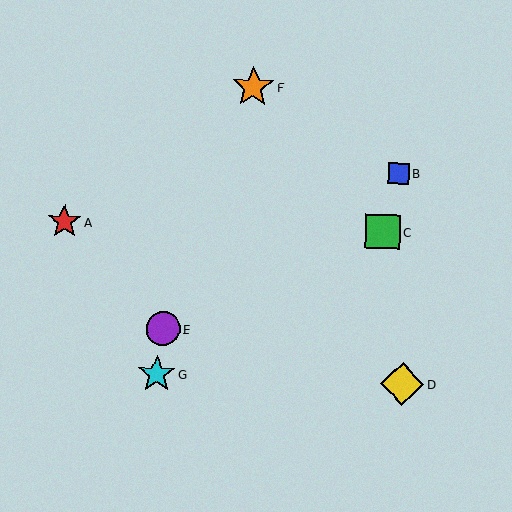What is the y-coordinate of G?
Object G is at y≈374.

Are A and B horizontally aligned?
No, A is at y≈221 and B is at y≈173.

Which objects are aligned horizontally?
Objects A, C are aligned horizontally.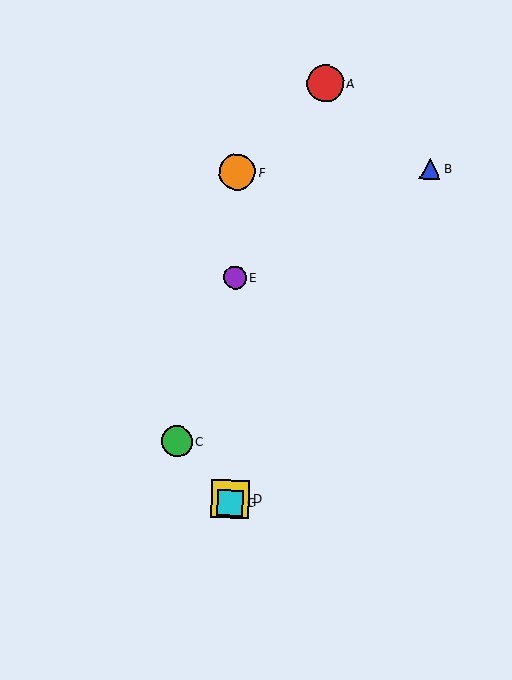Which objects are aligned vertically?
Objects D, E, F, G are aligned vertically.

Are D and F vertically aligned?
Yes, both are at x≈230.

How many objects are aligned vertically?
4 objects (D, E, F, G) are aligned vertically.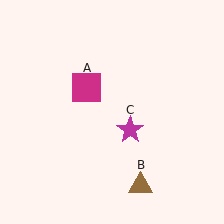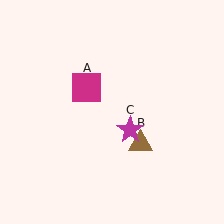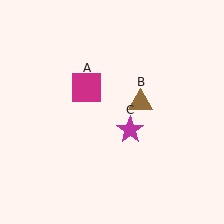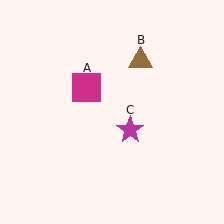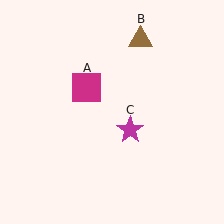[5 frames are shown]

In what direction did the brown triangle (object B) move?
The brown triangle (object B) moved up.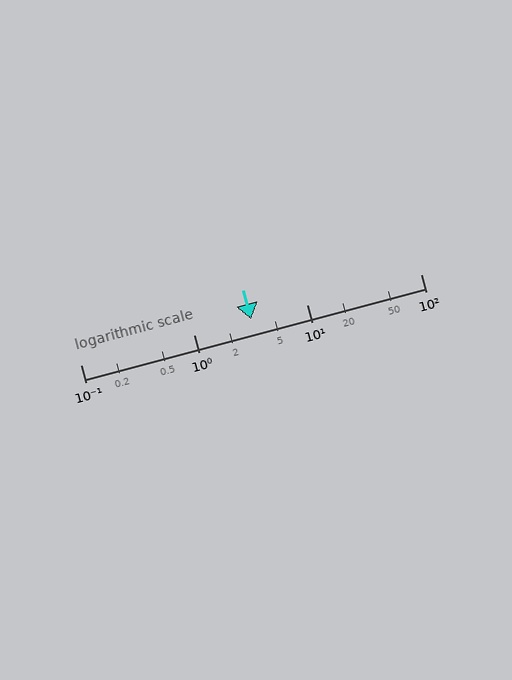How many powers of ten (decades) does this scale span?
The scale spans 3 decades, from 0.1 to 100.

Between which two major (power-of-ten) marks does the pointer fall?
The pointer is between 1 and 10.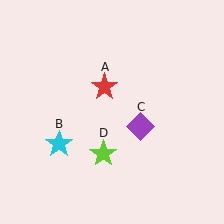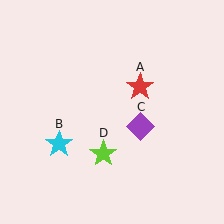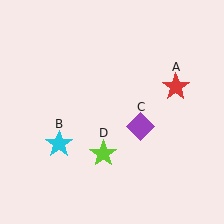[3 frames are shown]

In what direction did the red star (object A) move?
The red star (object A) moved right.